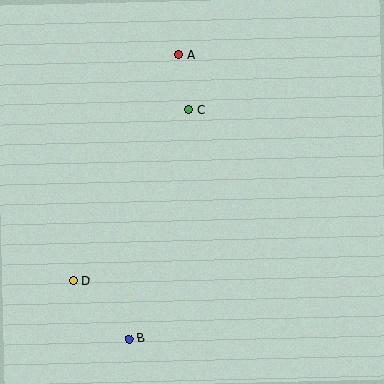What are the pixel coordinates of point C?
Point C is at (189, 110).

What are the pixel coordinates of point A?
Point A is at (178, 55).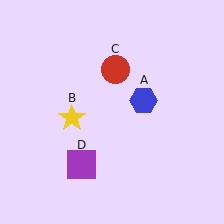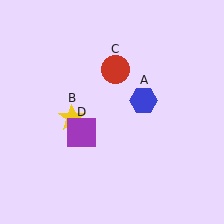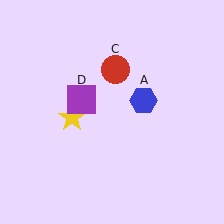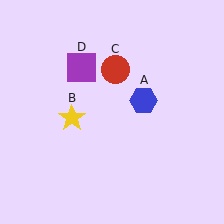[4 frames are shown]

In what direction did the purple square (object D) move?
The purple square (object D) moved up.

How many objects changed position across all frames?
1 object changed position: purple square (object D).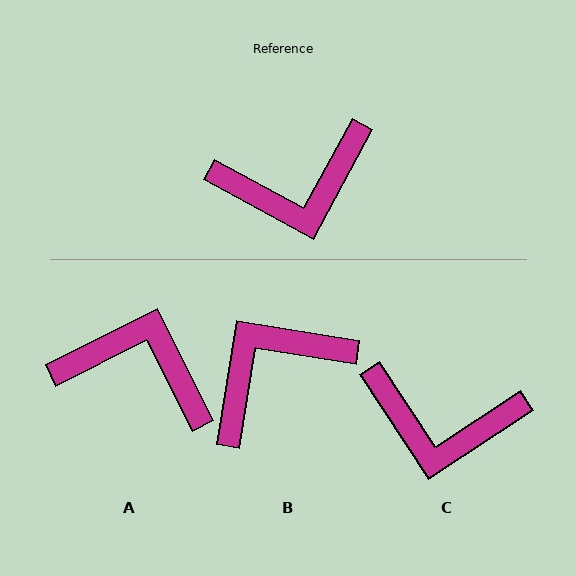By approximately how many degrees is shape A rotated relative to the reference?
Approximately 145 degrees counter-clockwise.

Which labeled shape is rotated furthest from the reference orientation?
B, about 161 degrees away.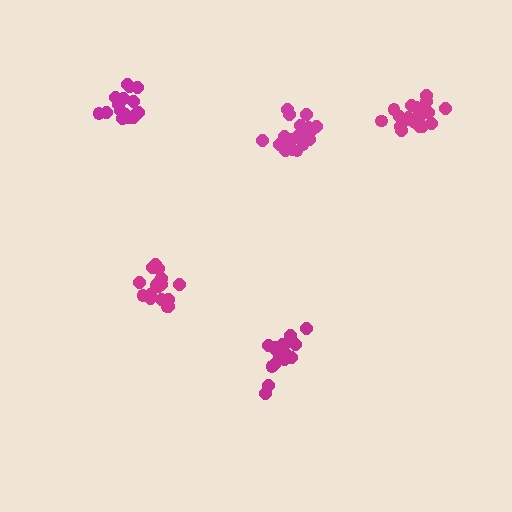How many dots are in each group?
Group 1: 17 dots, Group 2: 18 dots, Group 3: 16 dots, Group 4: 20 dots, Group 5: 20 dots (91 total).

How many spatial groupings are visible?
There are 5 spatial groupings.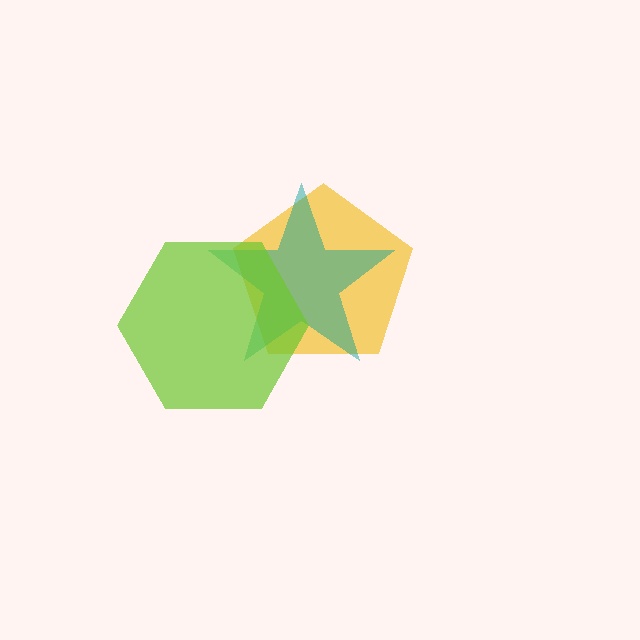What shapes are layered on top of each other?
The layered shapes are: a yellow pentagon, a teal star, a lime hexagon.